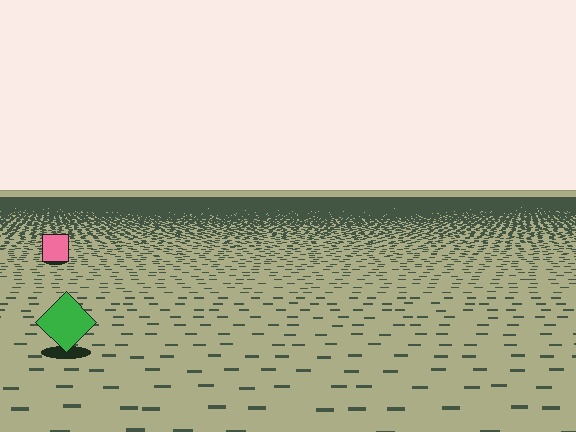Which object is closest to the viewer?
The green diamond is closest. The texture marks near it are larger and more spread out.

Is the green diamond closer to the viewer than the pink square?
Yes. The green diamond is closer — you can tell from the texture gradient: the ground texture is coarser near it.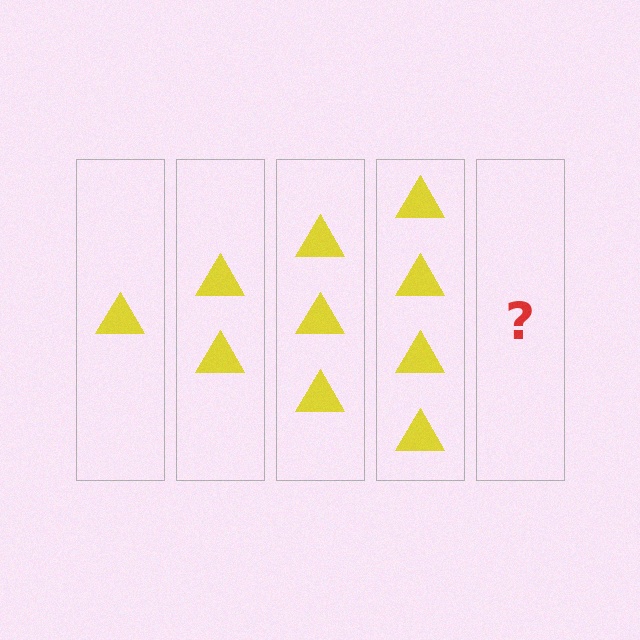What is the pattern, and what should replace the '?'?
The pattern is that each step adds one more triangle. The '?' should be 5 triangles.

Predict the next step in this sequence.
The next step is 5 triangles.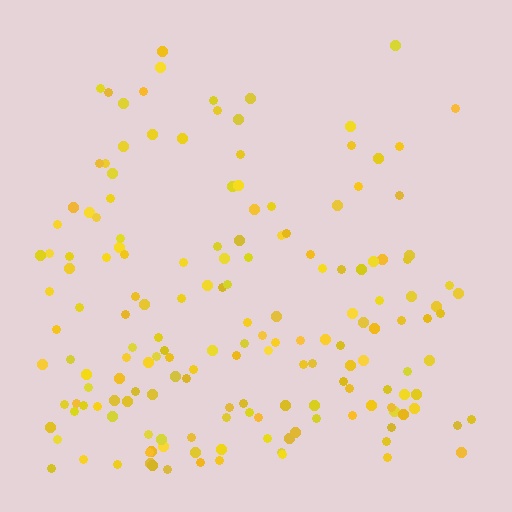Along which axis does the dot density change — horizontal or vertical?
Vertical.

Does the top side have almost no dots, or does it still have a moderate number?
Still a moderate number, just noticeably fewer than the bottom.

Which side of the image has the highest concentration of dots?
The bottom.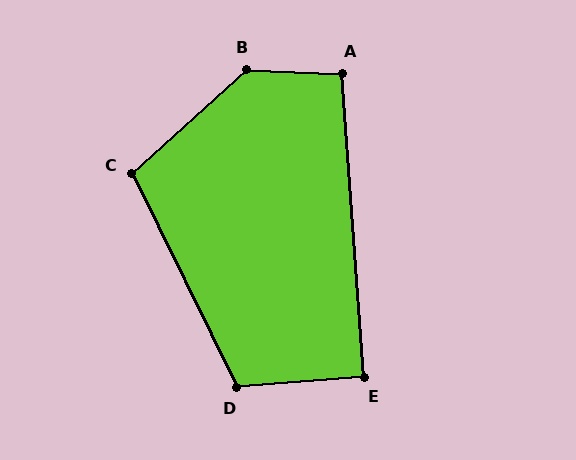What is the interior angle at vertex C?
Approximately 106 degrees (obtuse).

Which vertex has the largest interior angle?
B, at approximately 135 degrees.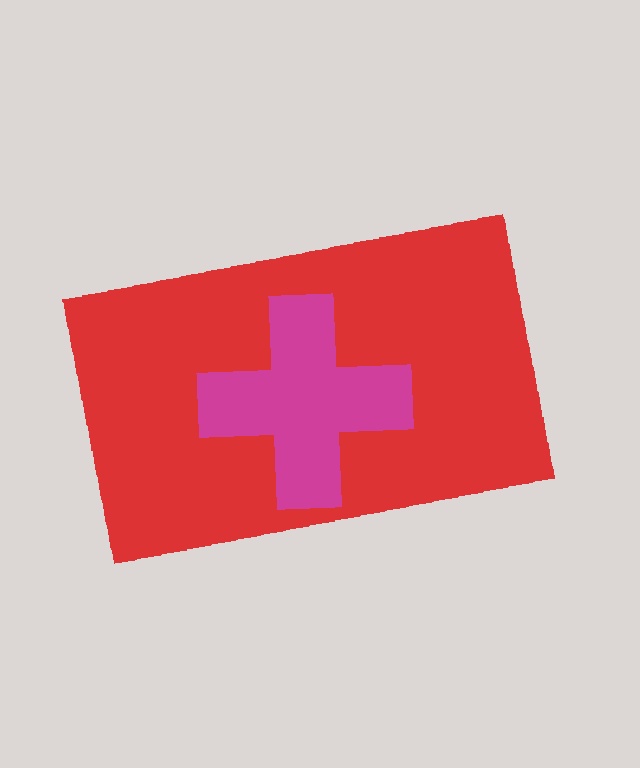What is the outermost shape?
The red rectangle.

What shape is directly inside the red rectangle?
The magenta cross.